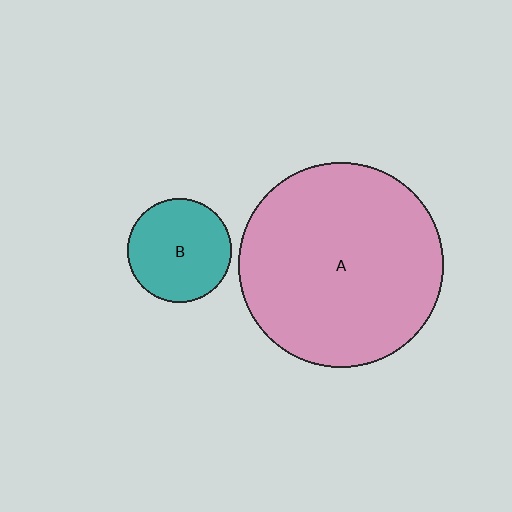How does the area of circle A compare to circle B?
Approximately 3.9 times.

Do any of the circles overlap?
No, none of the circles overlap.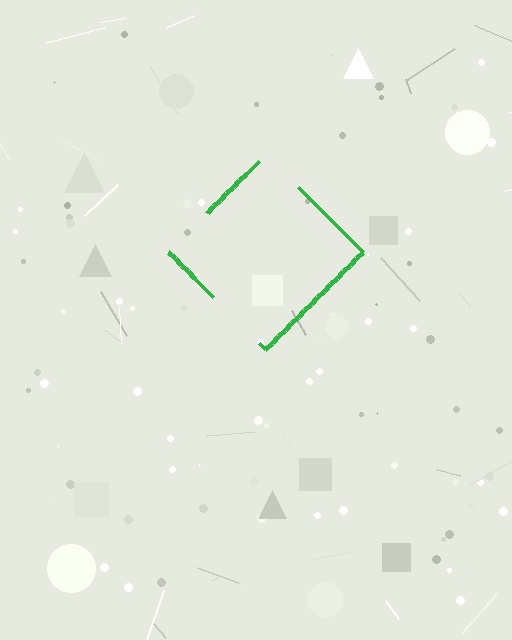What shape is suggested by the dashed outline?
The dashed outline suggests a diamond.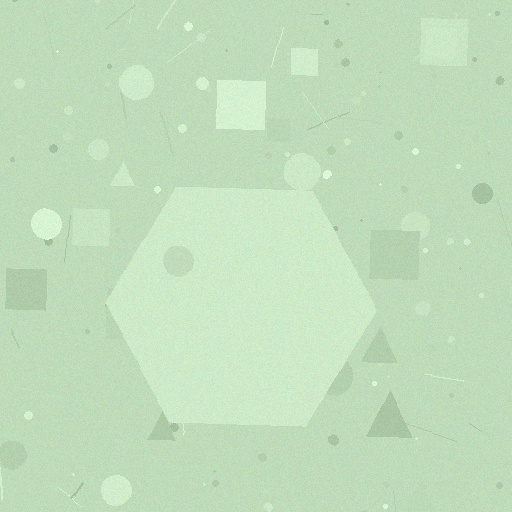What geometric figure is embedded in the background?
A hexagon is embedded in the background.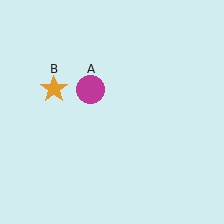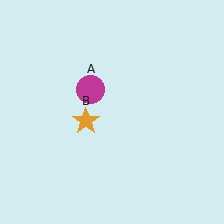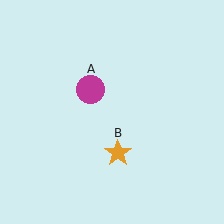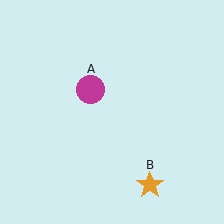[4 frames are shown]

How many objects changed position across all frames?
1 object changed position: orange star (object B).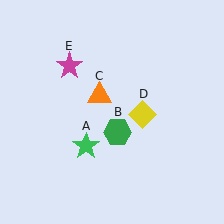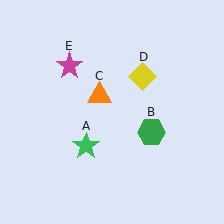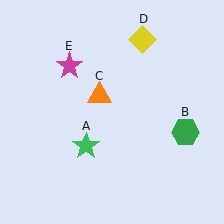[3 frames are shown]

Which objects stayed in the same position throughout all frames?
Green star (object A) and orange triangle (object C) and magenta star (object E) remained stationary.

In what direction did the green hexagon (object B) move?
The green hexagon (object B) moved right.